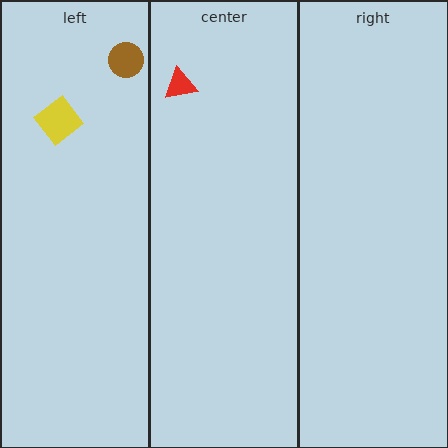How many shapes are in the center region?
1.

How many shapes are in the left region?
2.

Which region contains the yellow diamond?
The left region.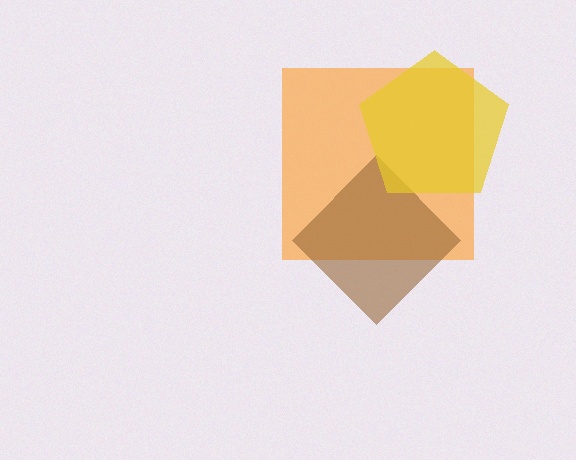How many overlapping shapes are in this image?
There are 3 overlapping shapes in the image.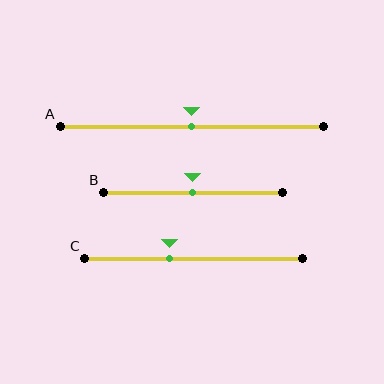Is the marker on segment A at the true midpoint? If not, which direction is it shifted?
Yes, the marker on segment A is at the true midpoint.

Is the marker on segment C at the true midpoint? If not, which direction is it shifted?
No, the marker on segment C is shifted to the left by about 11% of the segment length.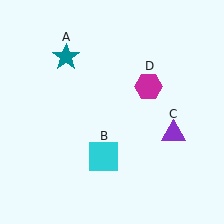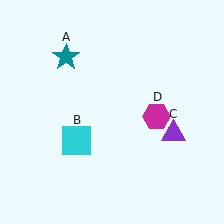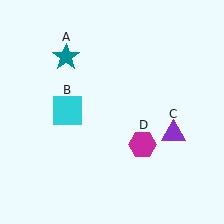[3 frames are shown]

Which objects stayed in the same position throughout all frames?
Teal star (object A) and purple triangle (object C) remained stationary.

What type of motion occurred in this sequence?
The cyan square (object B), magenta hexagon (object D) rotated clockwise around the center of the scene.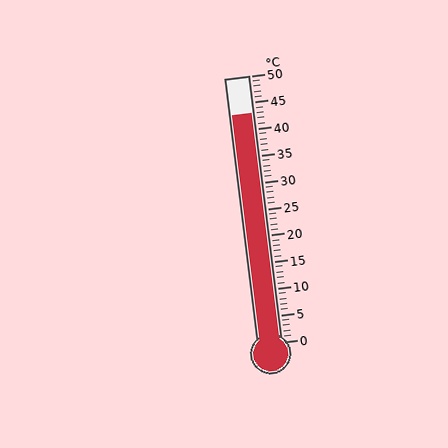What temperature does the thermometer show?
The thermometer shows approximately 43°C.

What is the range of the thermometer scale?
The thermometer scale ranges from 0°C to 50°C.